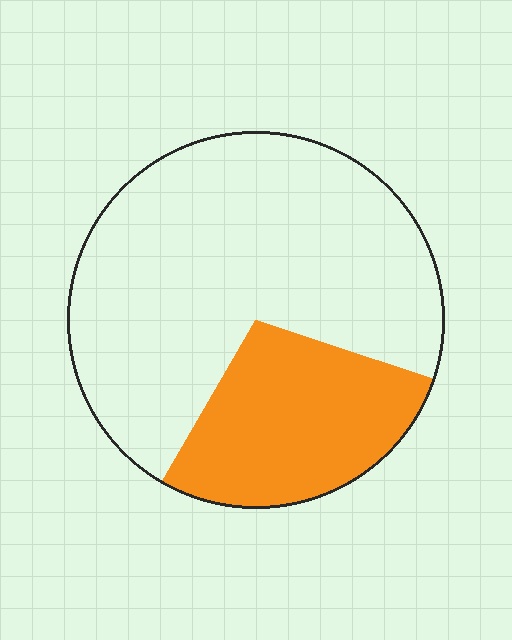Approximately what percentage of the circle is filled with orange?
Approximately 30%.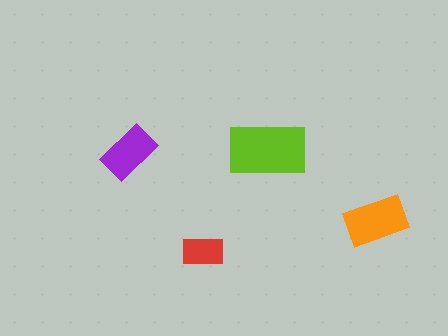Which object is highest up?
The lime rectangle is topmost.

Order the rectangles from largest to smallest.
the lime one, the orange one, the purple one, the red one.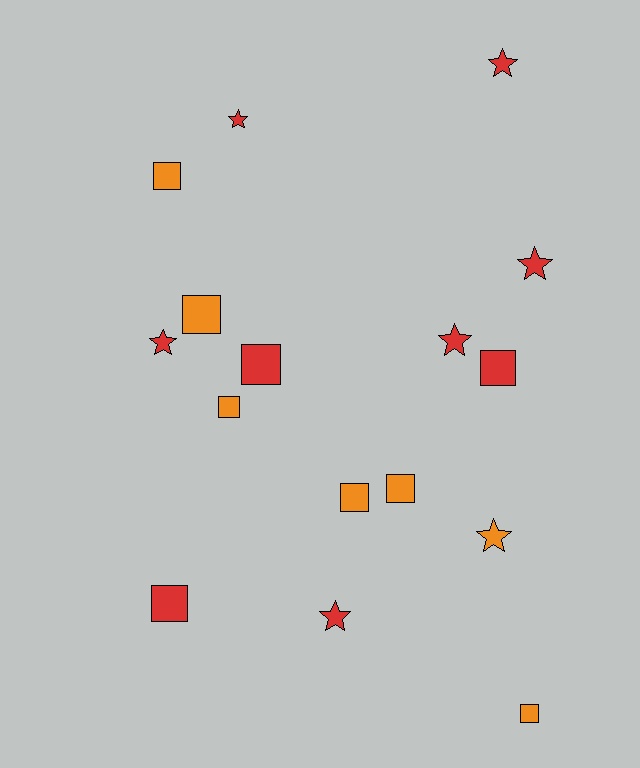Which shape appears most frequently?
Square, with 9 objects.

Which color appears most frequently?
Red, with 9 objects.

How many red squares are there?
There are 3 red squares.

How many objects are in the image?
There are 16 objects.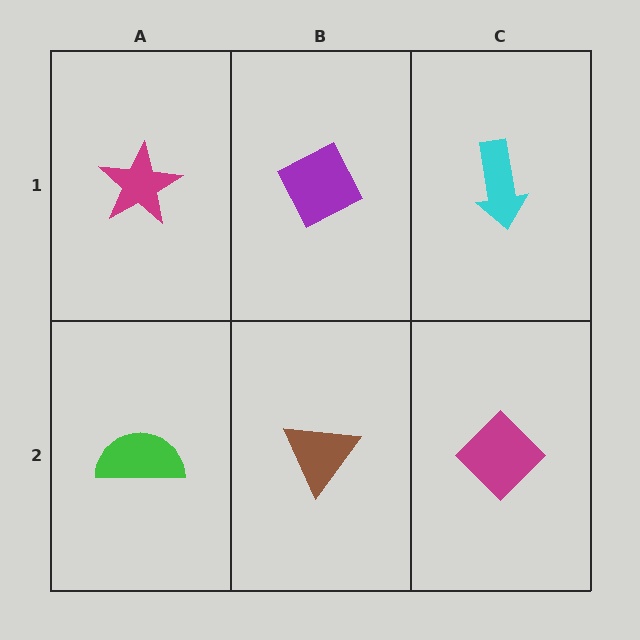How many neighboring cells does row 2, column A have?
2.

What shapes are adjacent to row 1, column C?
A magenta diamond (row 2, column C), a purple diamond (row 1, column B).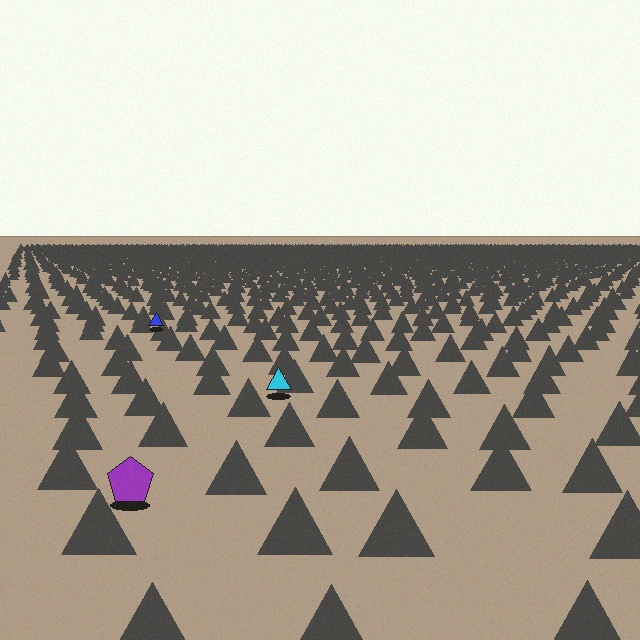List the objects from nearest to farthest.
From nearest to farthest: the purple pentagon, the cyan triangle, the blue triangle.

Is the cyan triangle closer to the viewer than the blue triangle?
Yes. The cyan triangle is closer — you can tell from the texture gradient: the ground texture is coarser near it.